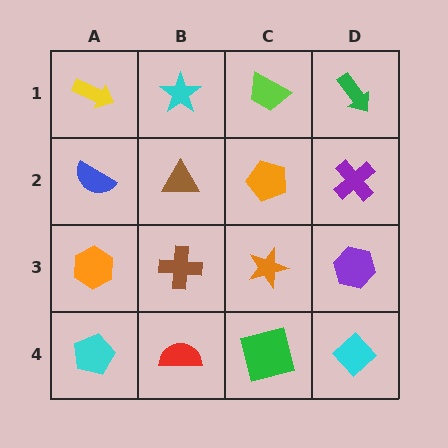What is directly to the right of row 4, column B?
A green square.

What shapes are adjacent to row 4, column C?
An orange star (row 3, column C), a red semicircle (row 4, column B), a cyan diamond (row 4, column D).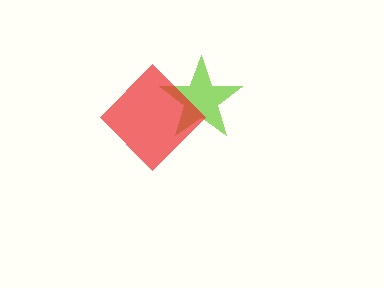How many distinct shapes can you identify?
There are 2 distinct shapes: a lime star, a red diamond.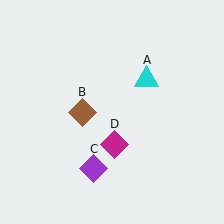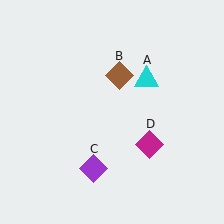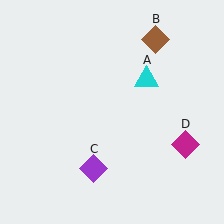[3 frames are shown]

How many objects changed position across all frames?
2 objects changed position: brown diamond (object B), magenta diamond (object D).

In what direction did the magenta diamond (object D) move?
The magenta diamond (object D) moved right.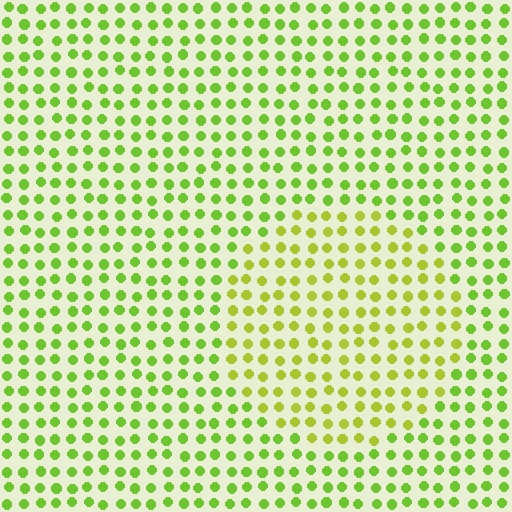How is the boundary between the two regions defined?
The boundary is defined purely by a slight shift in hue (about 24 degrees). Spacing, size, and orientation are identical on both sides.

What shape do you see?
I see a circle.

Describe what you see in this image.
The image is filled with small lime elements in a uniform arrangement. A circle-shaped region is visible where the elements are tinted to a slightly different hue, forming a subtle color boundary.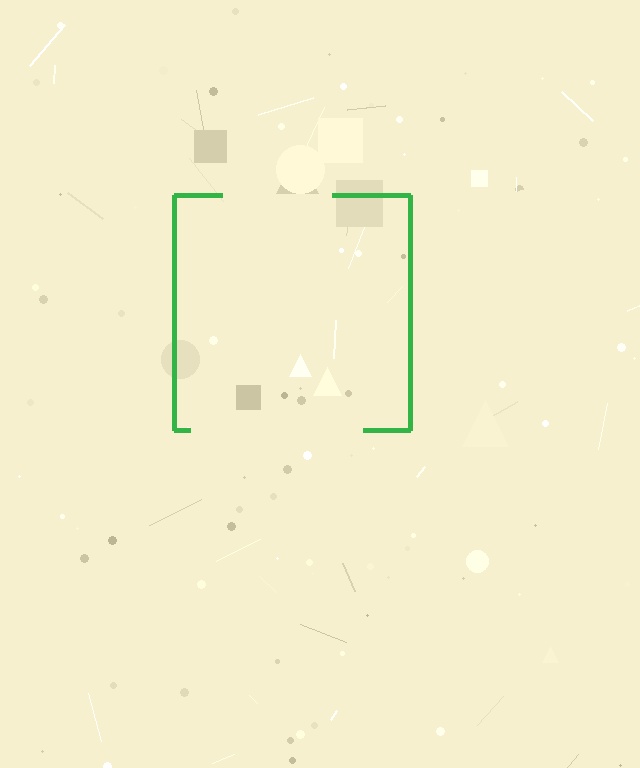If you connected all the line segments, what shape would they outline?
They would outline a square.